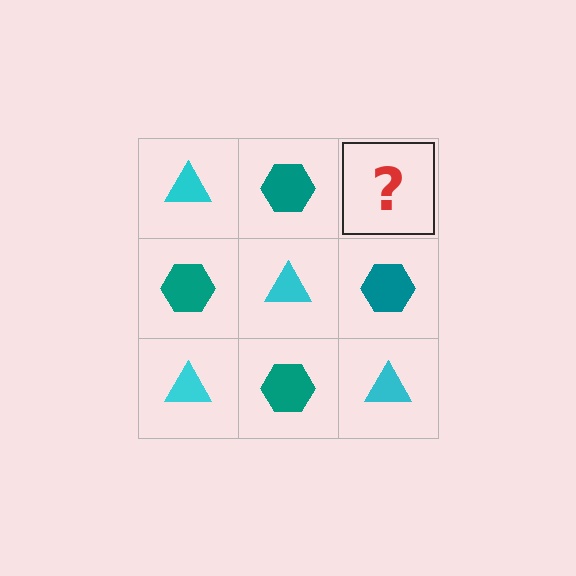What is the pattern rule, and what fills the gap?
The rule is that it alternates cyan triangle and teal hexagon in a checkerboard pattern. The gap should be filled with a cyan triangle.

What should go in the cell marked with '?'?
The missing cell should contain a cyan triangle.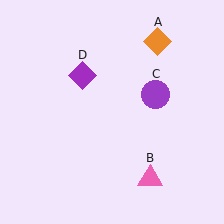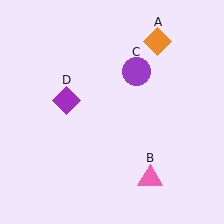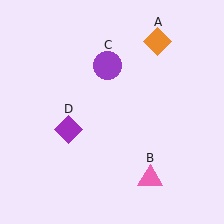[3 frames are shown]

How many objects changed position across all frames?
2 objects changed position: purple circle (object C), purple diamond (object D).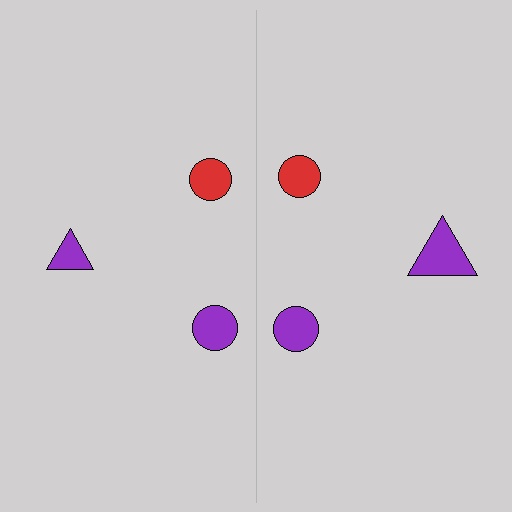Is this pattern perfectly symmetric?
No, the pattern is not perfectly symmetric. The purple triangle on the right side has a different size than its mirror counterpart.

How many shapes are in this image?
There are 6 shapes in this image.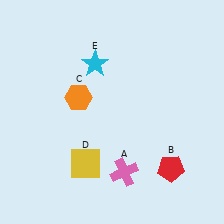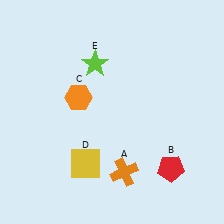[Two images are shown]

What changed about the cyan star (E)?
In Image 1, E is cyan. In Image 2, it changed to lime.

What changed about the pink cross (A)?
In Image 1, A is pink. In Image 2, it changed to orange.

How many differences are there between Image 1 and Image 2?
There are 2 differences between the two images.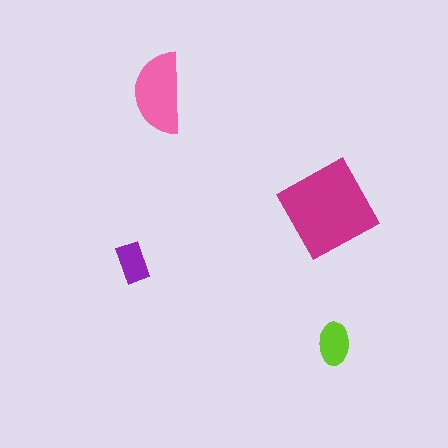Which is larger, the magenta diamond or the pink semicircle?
The magenta diamond.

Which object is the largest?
The magenta diamond.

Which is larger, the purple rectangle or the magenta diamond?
The magenta diamond.